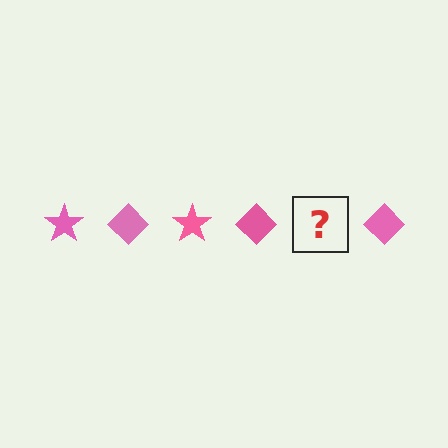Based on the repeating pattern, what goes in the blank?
The blank should be a pink star.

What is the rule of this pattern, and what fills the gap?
The rule is that the pattern cycles through star, diamond shapes in pink. The gap should be filled with a pink star.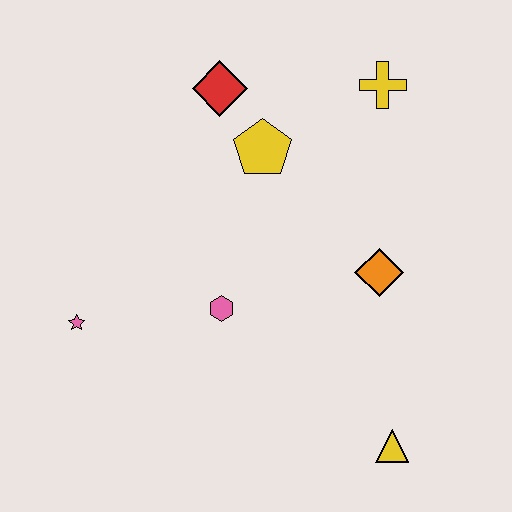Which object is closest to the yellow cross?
The yellow pentagon is closest to the yellow cross.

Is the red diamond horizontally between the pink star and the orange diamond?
Yes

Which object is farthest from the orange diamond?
The pink star is farthest from the orange diamond.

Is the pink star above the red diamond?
No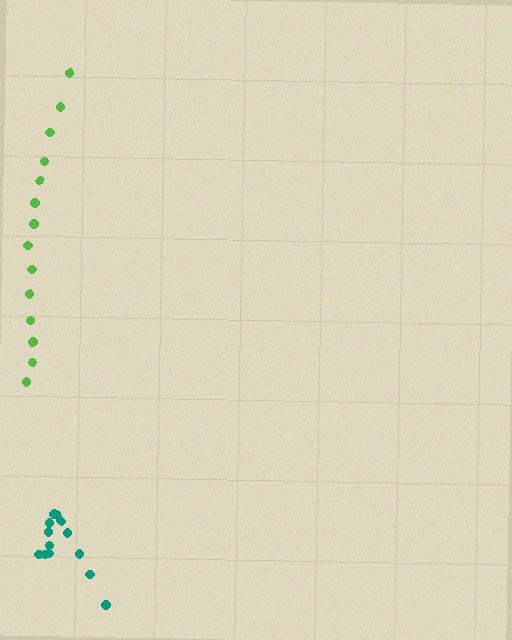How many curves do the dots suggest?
There are 2 distinct paths.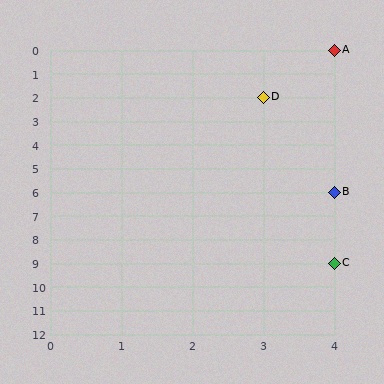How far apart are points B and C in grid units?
Points B and C are 3 rows apart.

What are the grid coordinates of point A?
Point A is at grid coordinates (4, 0).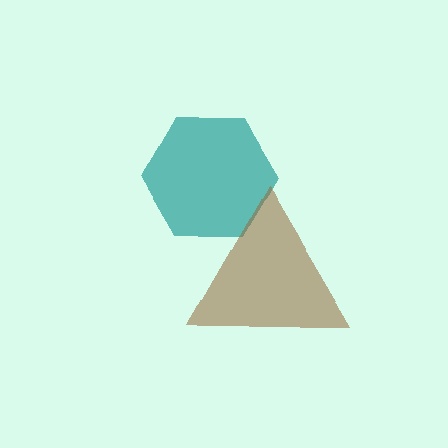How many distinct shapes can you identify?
There are 2 distinct shapes: a teal hexagon, a brown triangle.